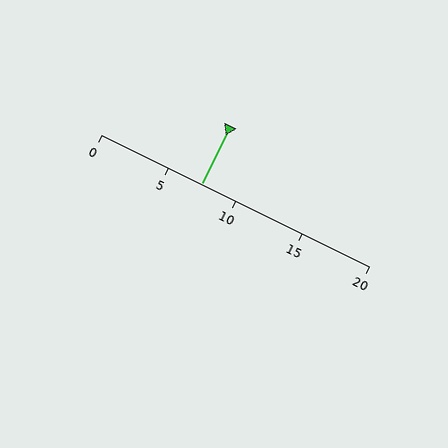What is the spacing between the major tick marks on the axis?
The major ticks are spaced 5 apart.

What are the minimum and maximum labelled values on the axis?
The axis runs from 0 to 20.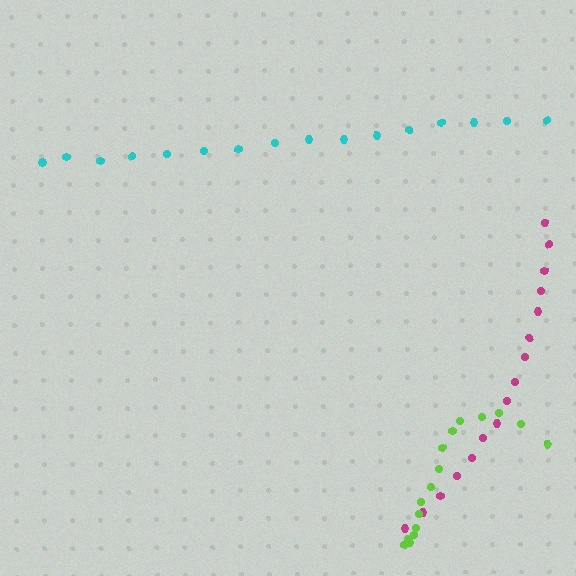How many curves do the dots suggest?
There are 3 distinct paths.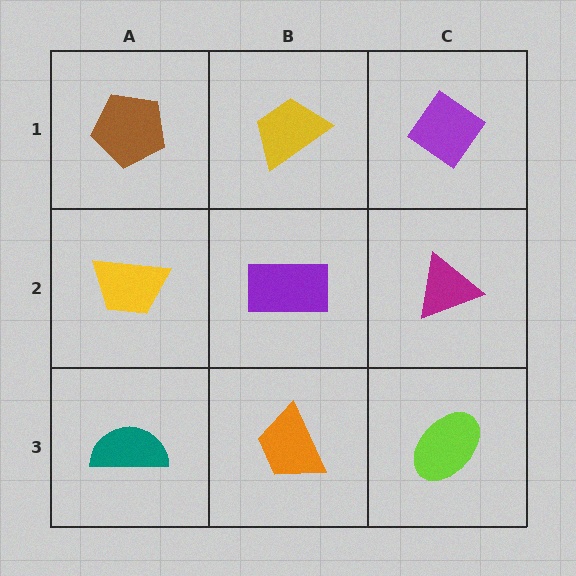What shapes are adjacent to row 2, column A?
A brown pentagon (row 1, column A), a teal semicircle (row 3, column A), a purple rectangle (row 2, column B).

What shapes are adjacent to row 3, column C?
A magenta triangle (row 2, column C), an orange trapezoid (row 3, column B).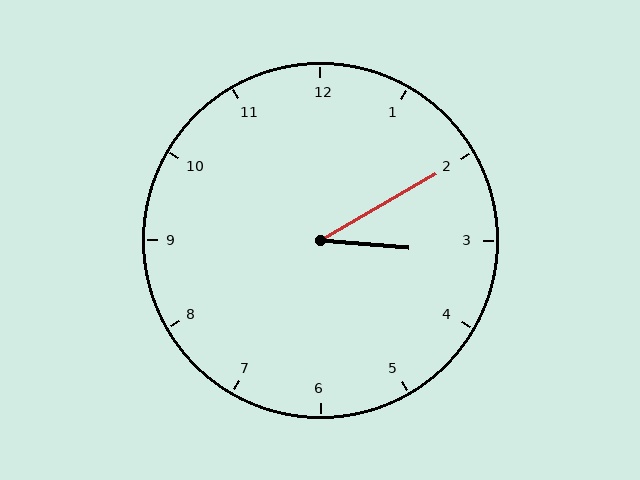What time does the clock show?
3:10.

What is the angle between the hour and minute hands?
Approximately 35 degrees.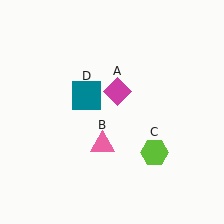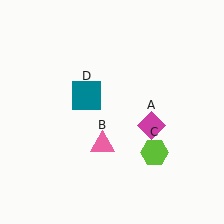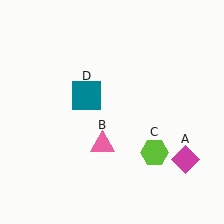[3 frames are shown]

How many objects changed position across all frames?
1 object changed position: magenta diamond (object A).